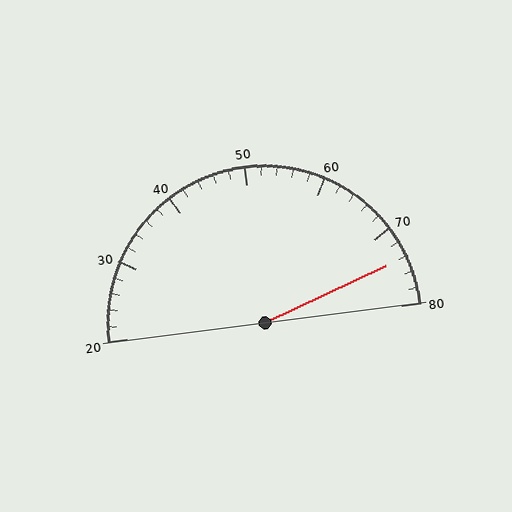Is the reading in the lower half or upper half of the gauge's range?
The reading is in the upper half of the range (20 to 80).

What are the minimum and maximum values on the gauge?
The gauge ranges from 20 to 80.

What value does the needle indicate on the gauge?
The needle indicates approximately 74.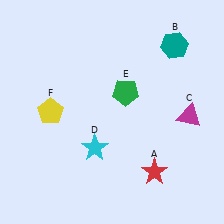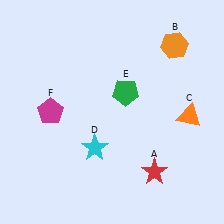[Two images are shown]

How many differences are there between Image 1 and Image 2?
There are 3 differences between the two images.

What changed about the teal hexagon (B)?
In Image 1, B is teal. In Image 2, it changed to orange.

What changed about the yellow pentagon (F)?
In Image 1, F is yellow. In Image 2, it changed to magenta.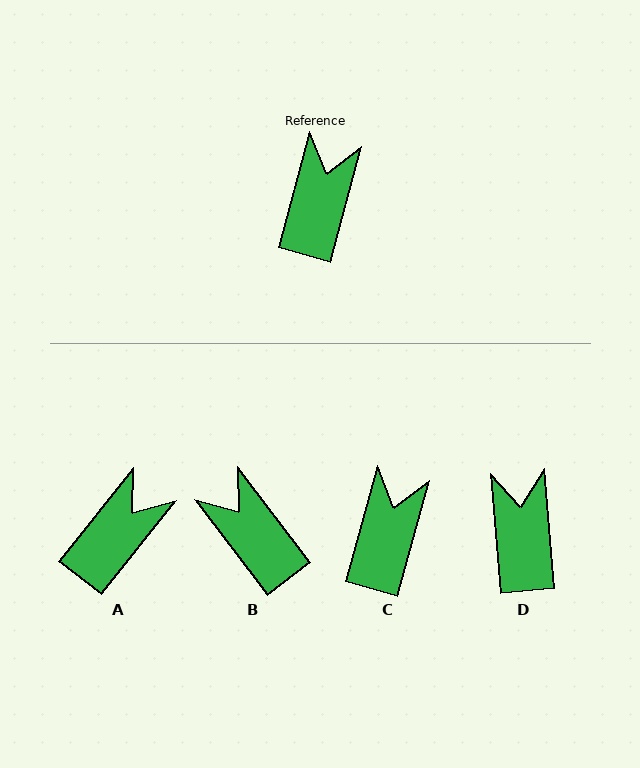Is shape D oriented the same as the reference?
No, it is off by about 20 degrees.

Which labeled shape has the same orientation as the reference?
C.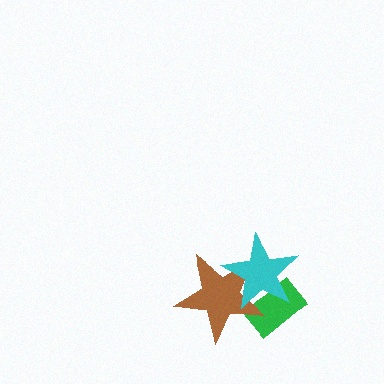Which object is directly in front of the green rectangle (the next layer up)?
The brown star is directly in front of the green rectangle.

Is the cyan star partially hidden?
No, no other shape covers it.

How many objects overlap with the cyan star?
2 objects overlap with the cyan star.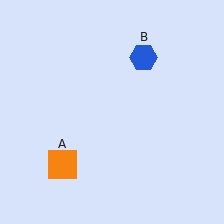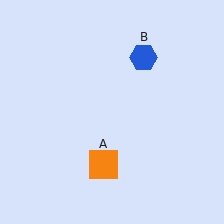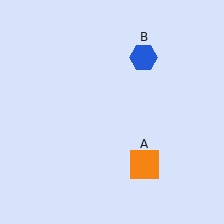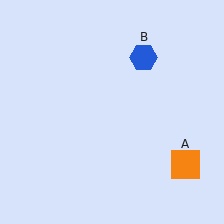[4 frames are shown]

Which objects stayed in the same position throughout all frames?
Blue hexagon (object B) remained stationary.